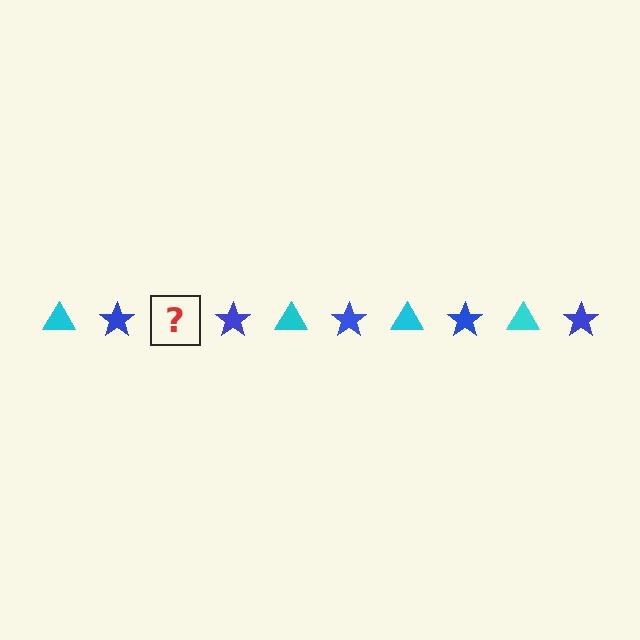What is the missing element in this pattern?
The missing element is a cyan triangle.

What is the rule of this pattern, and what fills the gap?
The rule is that the pattern alternates between cyan triangle and blue star. The gap should be filled with a cyan triangle.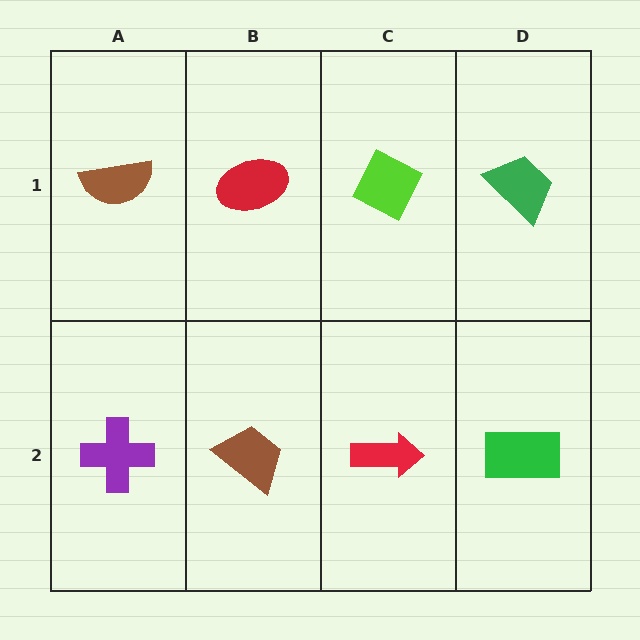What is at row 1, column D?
A green trapezoid.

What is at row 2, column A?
A purple cross.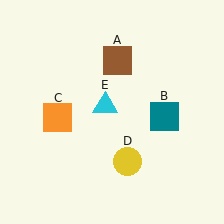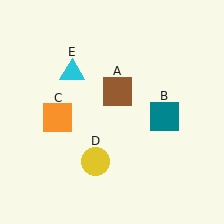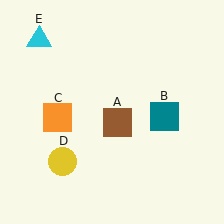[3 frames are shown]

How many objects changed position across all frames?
3 objects changed position: brown square (object A), yellow circle (object D), cyan triangle (object E).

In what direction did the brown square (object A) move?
The brown square (object A) moved down.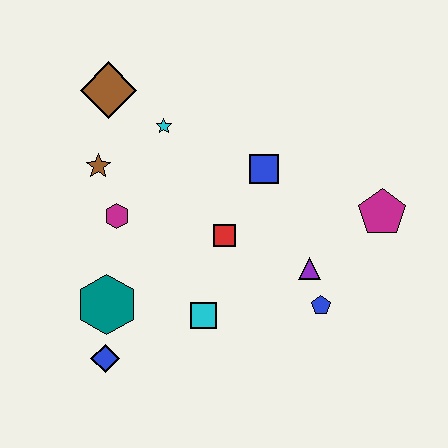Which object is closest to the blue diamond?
The teal hexagon is closest to the blue diamond.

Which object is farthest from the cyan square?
The brown diamond is farthest from the cyan square.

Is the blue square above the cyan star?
No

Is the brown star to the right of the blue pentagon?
No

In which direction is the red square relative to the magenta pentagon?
The red square is to the left of the magenta pentagon.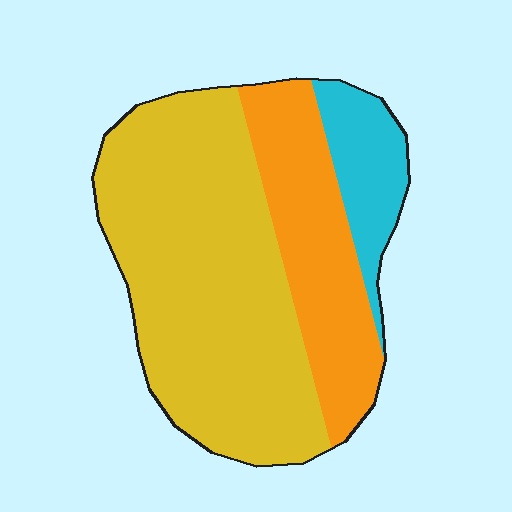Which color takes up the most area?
Yellow, at roughly 60%.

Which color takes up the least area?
Cyan, at roughly 15%.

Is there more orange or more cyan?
Orange.